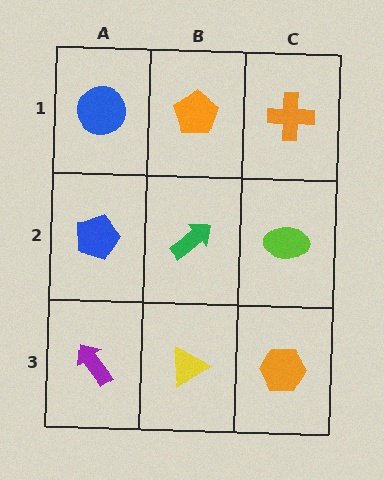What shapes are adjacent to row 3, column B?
A green arrow (row 2, column B), a purple arrow (row 3, column A), an orange hexagon (row 3, column C).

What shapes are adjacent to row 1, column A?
A blue pentagon (row 2, column A), an orange pentagon (row 1, column B).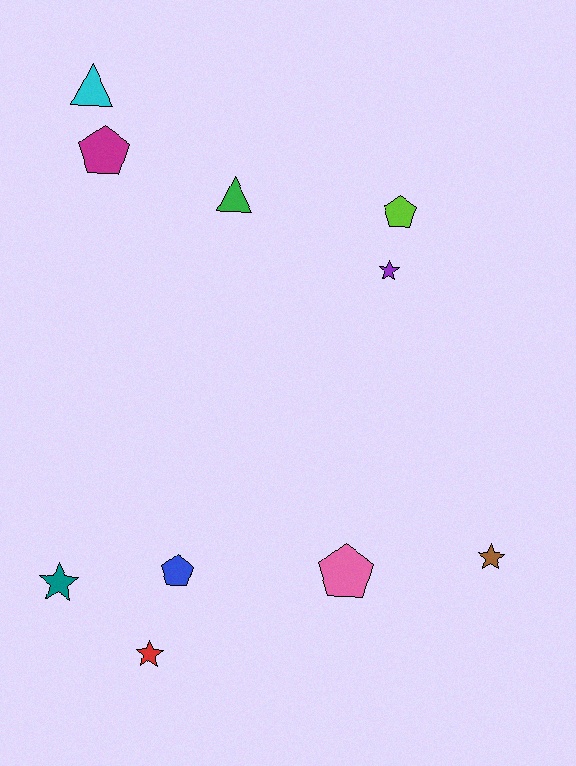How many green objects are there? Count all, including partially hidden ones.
There is 1 green object.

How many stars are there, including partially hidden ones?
There are 4 stars.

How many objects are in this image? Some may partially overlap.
There are 10 objects.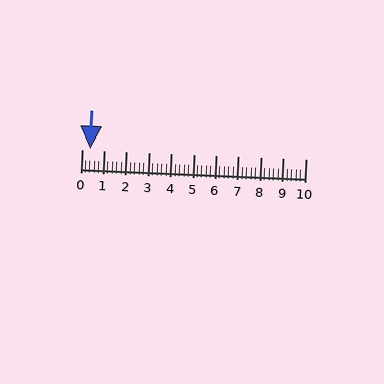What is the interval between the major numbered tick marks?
The major tick marks are spaced 1 units apart.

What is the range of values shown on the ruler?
The ruler shows values from 0 to 10.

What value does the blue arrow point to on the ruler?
The blue arrow points to approximately 0.4.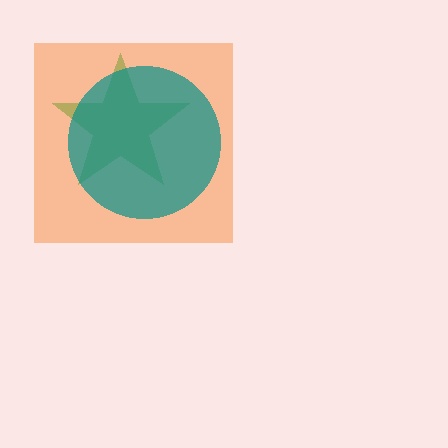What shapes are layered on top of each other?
The layered shapes are: a green star, an orange square, a teal circle.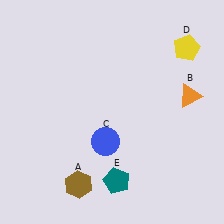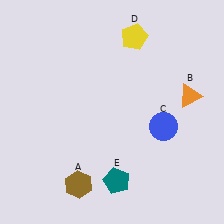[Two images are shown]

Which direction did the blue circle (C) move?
The blue circle (C) moved right.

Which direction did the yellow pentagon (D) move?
The yellow pentagon (D) moved left.